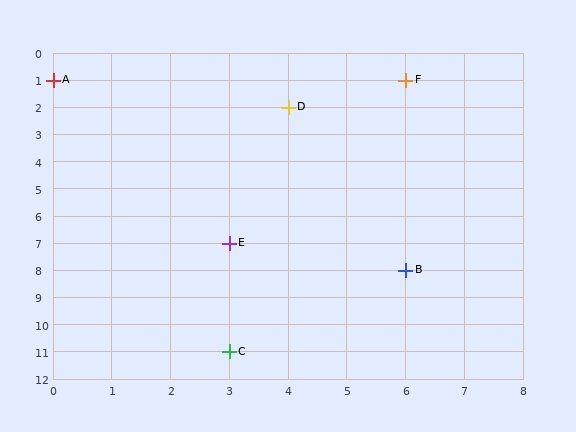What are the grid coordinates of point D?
Point D is at grid coordinates (4, 2).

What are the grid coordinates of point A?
Point A is at grid coordinates (0, 1).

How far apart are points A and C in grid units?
Points A and C are 3 columns and 10 rows apart (about 10.4 grid units diagonally).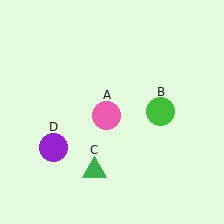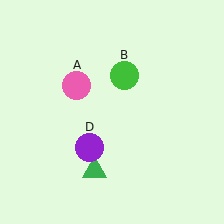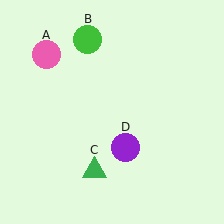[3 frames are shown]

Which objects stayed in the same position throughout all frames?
Green triangle (object C) remained stationary.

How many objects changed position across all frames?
3 objects changed position: pink circle (object A), green circle (object B), purple circle (object D).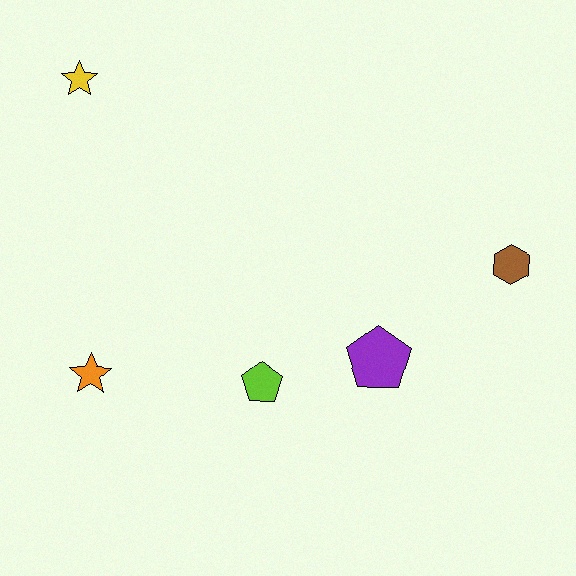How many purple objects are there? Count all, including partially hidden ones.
There is 1 purple object.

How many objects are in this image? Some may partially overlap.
There are 5 objects.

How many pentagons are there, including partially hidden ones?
There are 2 pentagons.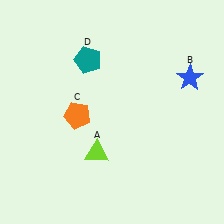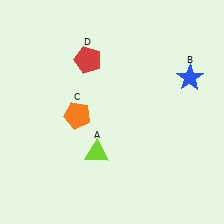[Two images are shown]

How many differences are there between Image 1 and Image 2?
There is 1 difference between the two images.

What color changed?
The pentagon (D) changed from teal in Image 1 to red in Image 2.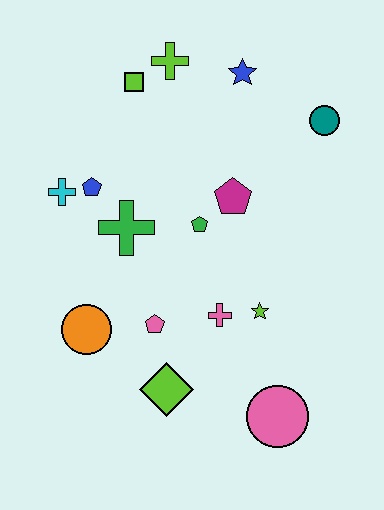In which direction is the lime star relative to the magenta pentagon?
The lime star is below the magenta pentagon.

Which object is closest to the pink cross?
The lime star is closest to the pink cross.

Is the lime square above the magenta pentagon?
Yes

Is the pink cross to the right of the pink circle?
No